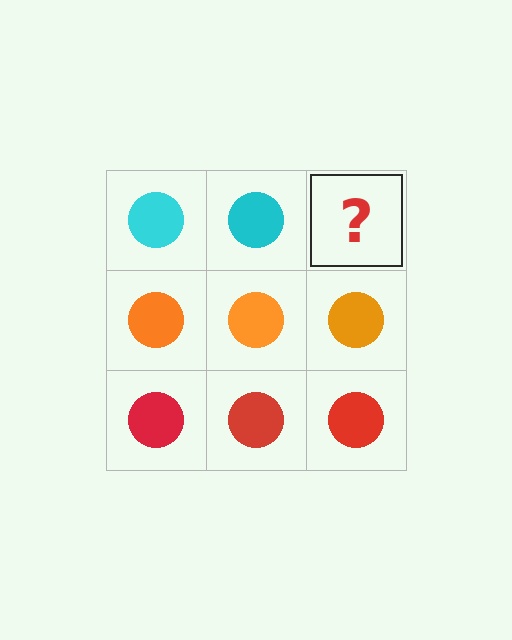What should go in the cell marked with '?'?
The missing cell should contain a cyan circle.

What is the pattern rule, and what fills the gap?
The rule is that each row has a consistent color. The gap should be filled with a cyan circle.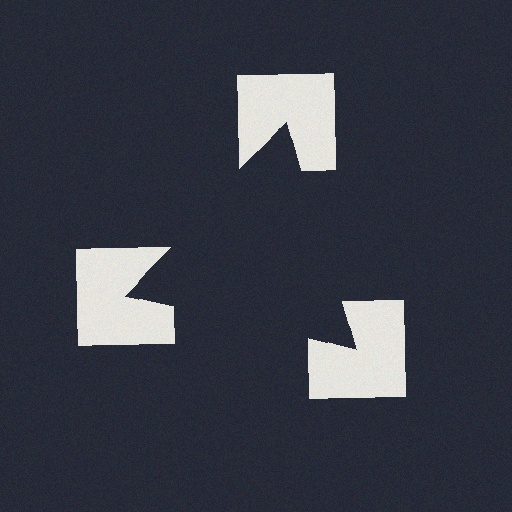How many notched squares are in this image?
There are 3 — one at each vertex of the illusory triangle.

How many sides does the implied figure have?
3 sides.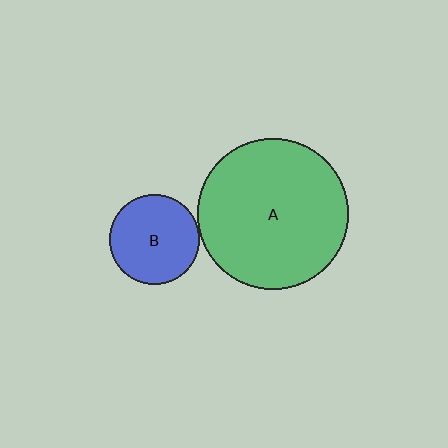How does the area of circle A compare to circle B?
Approximately 2.8 times.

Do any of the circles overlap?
No, none of the circles overlap.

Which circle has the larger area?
Circle A (green).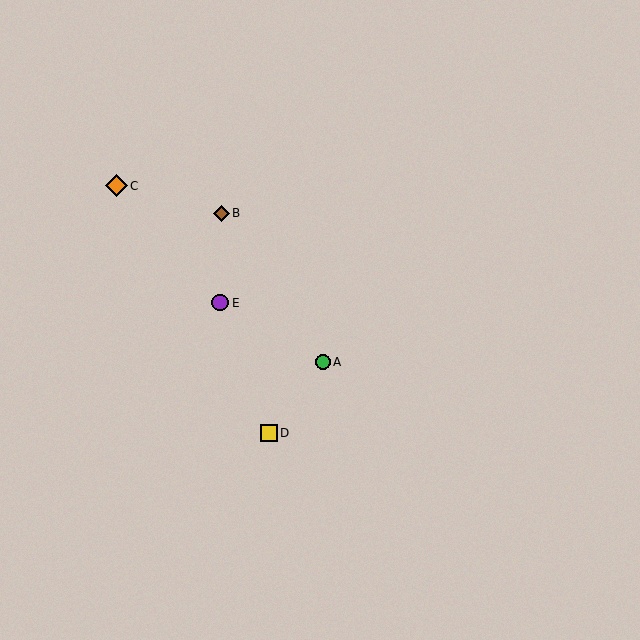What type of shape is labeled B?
Shape B is a brown diamond.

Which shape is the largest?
The orange diamond (labeled C) is the largest.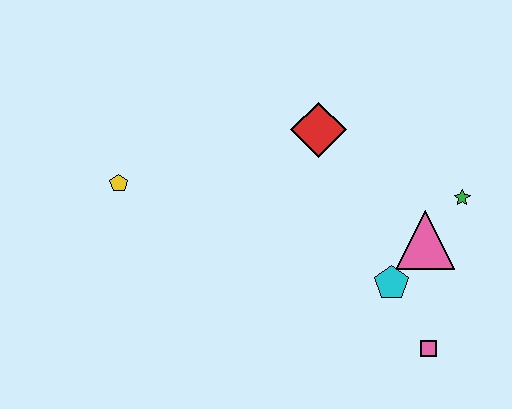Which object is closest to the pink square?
The cyan pentagon is closest to the pink square.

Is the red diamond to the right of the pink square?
No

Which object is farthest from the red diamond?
The pink square is farthest from the red diamond.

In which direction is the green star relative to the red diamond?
The green star is to the right of the red diamond.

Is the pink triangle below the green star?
Yes